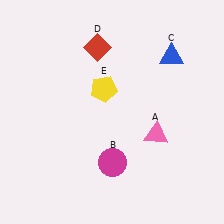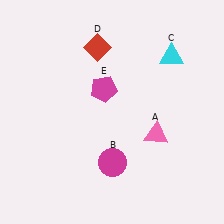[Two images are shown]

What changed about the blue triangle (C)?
In Image 1, C is blue. In Image 2, it changed to cyan.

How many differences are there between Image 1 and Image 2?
There are 2 differences between the two images.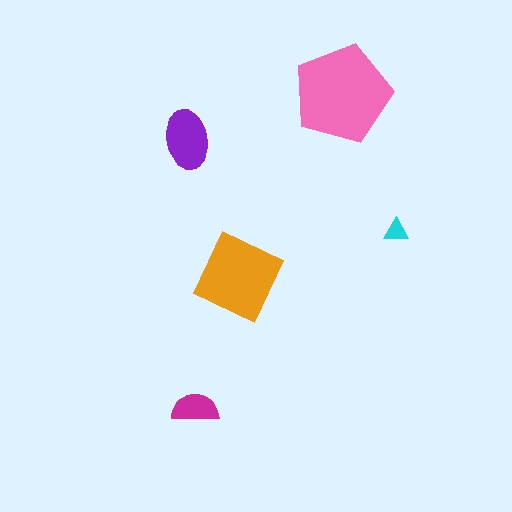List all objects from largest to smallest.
The pink pentagon, the orange diamond, the purple ellipse, the magenta semicircle, the cyan triangle.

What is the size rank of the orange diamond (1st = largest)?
2nd.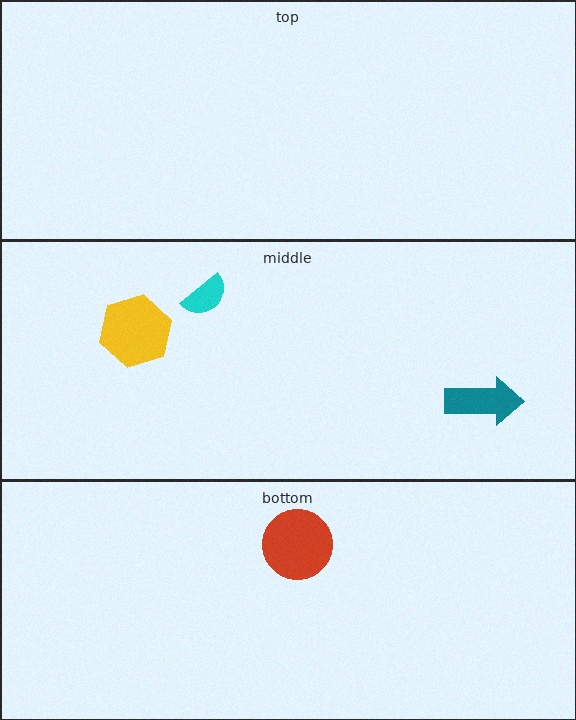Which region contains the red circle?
The bottom region.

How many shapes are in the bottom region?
1.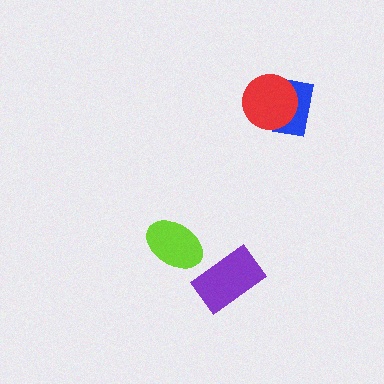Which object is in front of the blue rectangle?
The red circle is in front of the blue rectangle.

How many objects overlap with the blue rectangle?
1 object overlaps with the blue rectangle.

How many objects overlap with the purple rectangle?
0 objects overlap with the purple rectangle.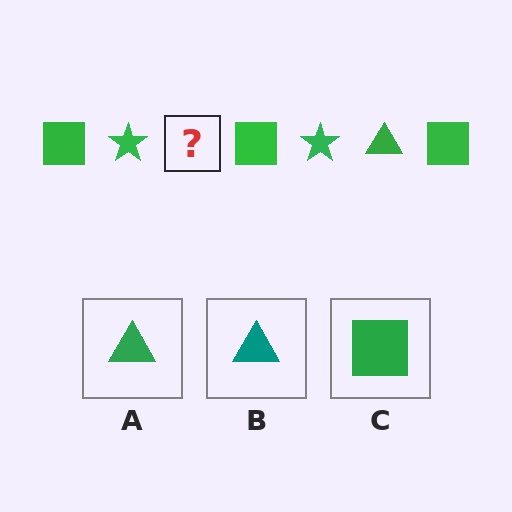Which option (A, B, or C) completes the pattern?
A.